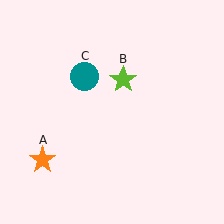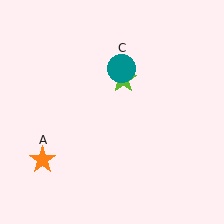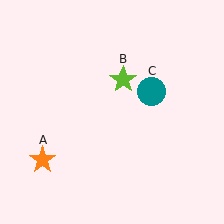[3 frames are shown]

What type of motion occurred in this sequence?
The teal circle (object C) rotated clockwise around the center of the scene.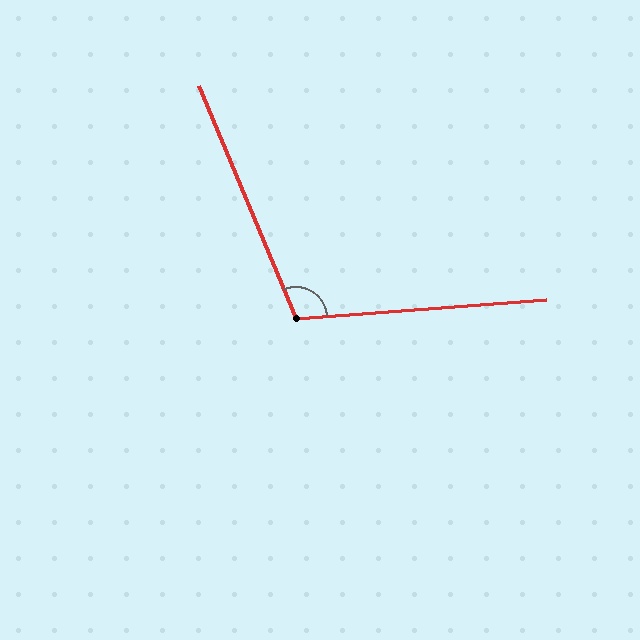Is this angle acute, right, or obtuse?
It is obtuse.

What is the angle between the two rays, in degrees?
Approximately 108 degrees.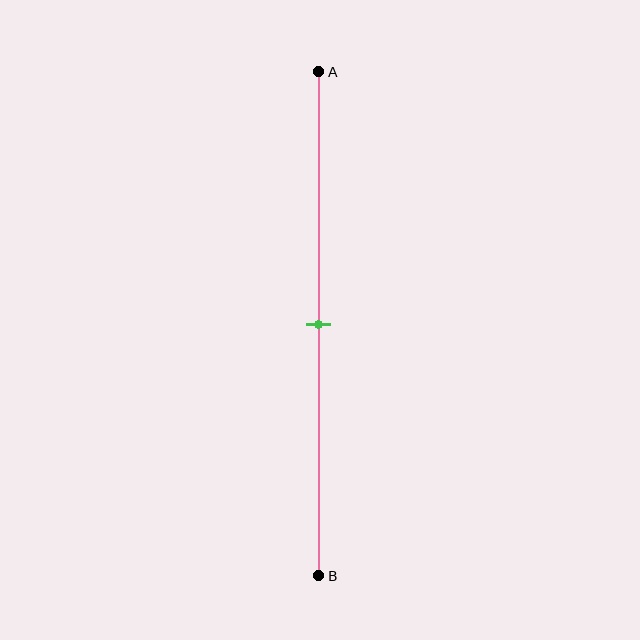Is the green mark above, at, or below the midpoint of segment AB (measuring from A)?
The green mark is approximately at the midpoint of segment AB.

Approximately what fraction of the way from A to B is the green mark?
The green mark is approximately 50% of the way from A to B.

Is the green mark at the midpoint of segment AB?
Yes, the mark is approximately at the midpoint.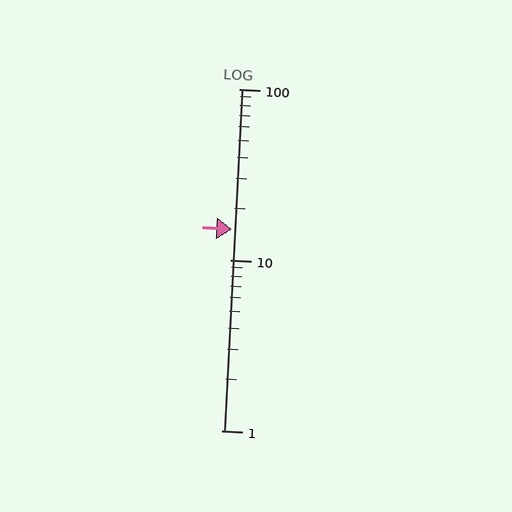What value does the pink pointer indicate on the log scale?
The pointer indicates approximately 15.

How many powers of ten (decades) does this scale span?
The scale spans 2 decades, from 1 to 100.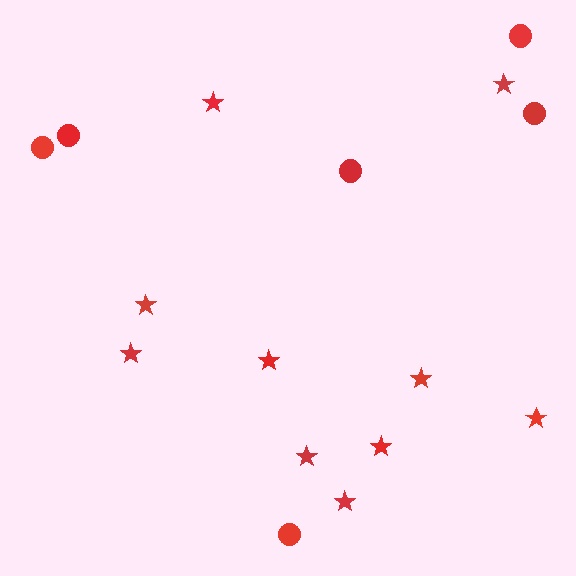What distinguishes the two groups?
There are 2 groups: one group of stars (10) and one group of circles (6).